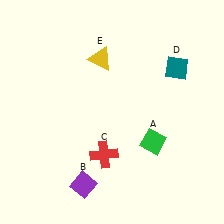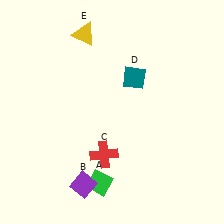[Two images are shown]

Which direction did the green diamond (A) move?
The green diamond (A) moved left.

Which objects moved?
The objects that moved are: the green diamond (A), the teal diamond (D), the yellow triangle (E).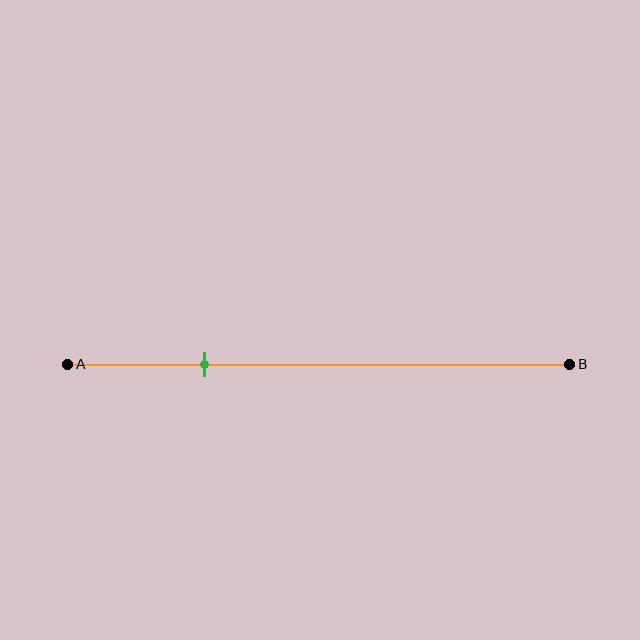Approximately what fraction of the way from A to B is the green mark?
The green mark is approximately 25% of the way from A to B.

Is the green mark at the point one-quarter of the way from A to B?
Yes, the mark is approximately at the one-quarter point.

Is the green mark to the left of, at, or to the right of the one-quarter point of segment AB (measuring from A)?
The green mark is approximately at the one-quarter point of segment AB.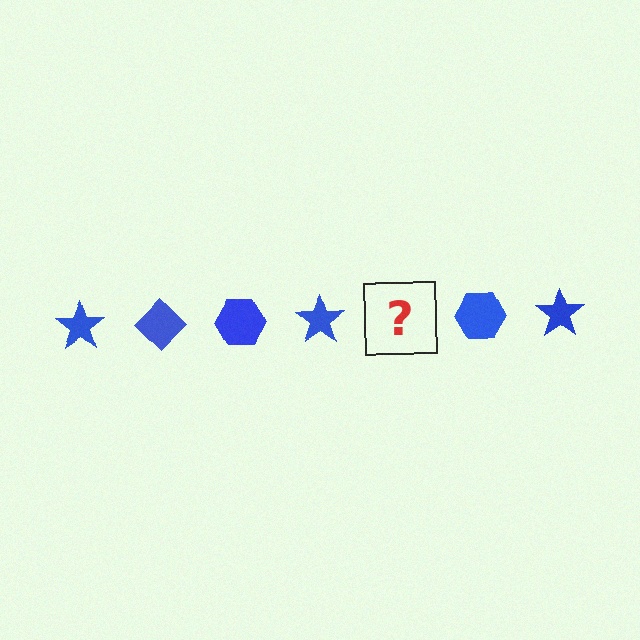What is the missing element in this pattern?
The missing element is a blue diamond.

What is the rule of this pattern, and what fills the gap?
The rule is that the pattern cycles through star, diamond, hexagon shapes in blue. The gap should be filled with a blue diamond.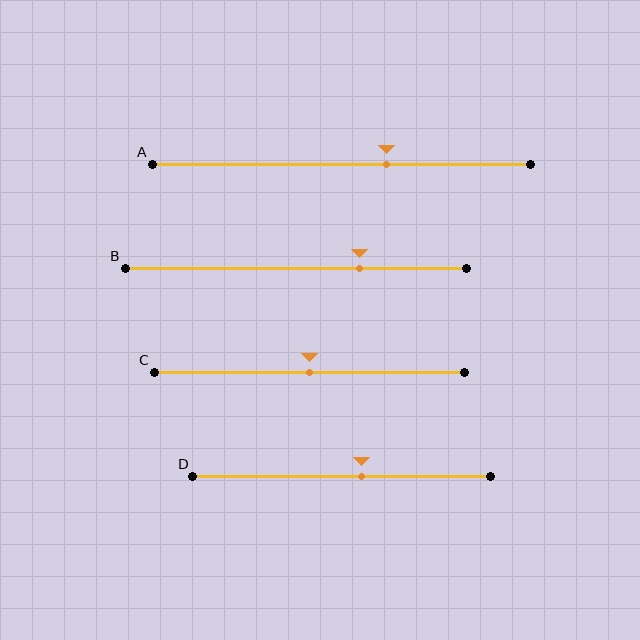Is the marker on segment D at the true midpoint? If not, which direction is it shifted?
No, the marker on segment D is shifted to the right by about 7% of the segment length.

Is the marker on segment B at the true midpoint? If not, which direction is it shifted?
No, the marker on segment B is shifted to the right by about 19% of the segment length.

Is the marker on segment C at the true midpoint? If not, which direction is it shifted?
Yes, the marker on segment C is at the true midpoint.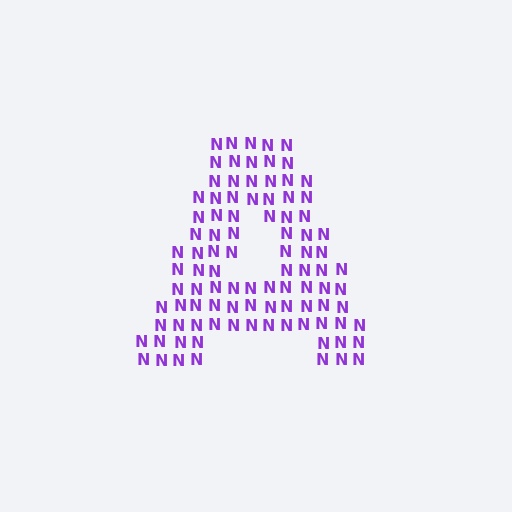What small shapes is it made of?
It is made of small letter N's.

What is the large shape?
The large shape is the letter A.